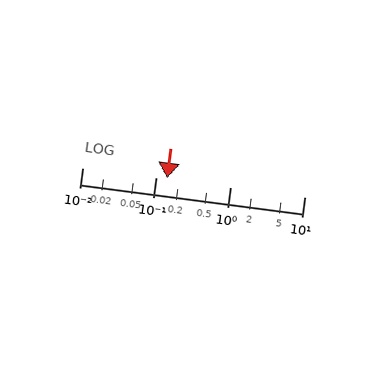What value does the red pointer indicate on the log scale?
The pointer indicates approximately 0.14.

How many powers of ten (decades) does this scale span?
The scale spans 3 decades, from 0.01 to 10.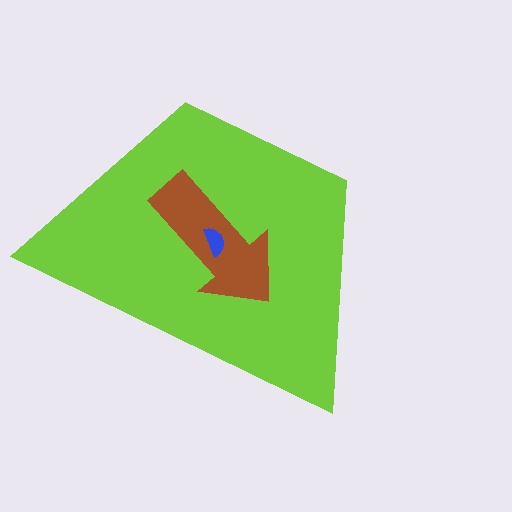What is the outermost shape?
The lime trapezoid.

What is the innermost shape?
The blue semicircle.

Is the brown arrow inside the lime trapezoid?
Yes.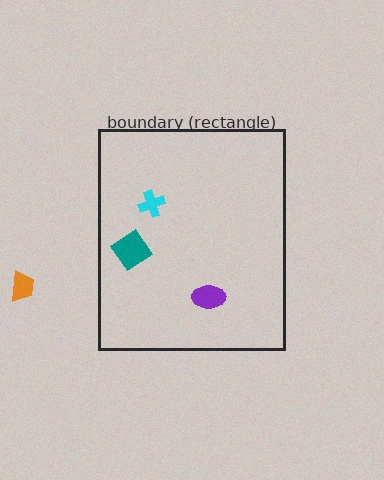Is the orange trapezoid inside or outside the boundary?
Outside.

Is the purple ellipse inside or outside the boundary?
Inside.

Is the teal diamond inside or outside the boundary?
Inside.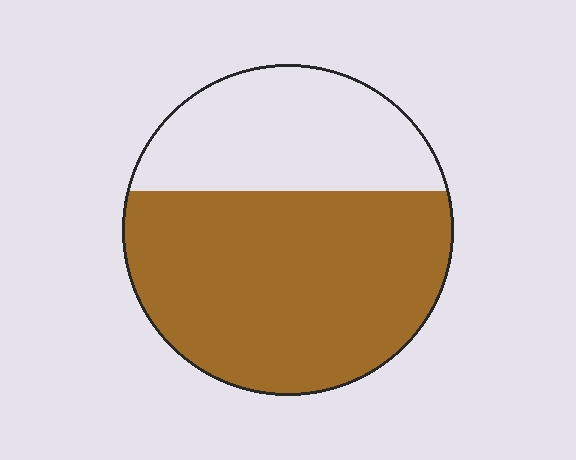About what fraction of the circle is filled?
About two thirds (2/3).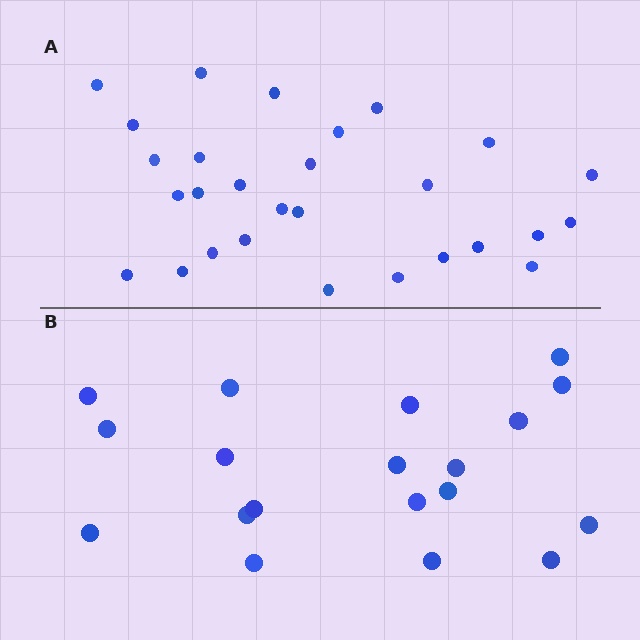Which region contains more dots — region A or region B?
Region A (the top region) has more dots.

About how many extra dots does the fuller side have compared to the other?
Region A has roughly 8 or so more dots than region B.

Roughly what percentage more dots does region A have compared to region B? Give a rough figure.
About 45% more.